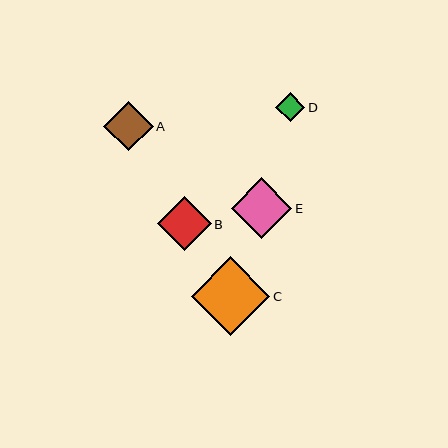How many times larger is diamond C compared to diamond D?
Diamond C is approximately 2.7 times the size of diamond D.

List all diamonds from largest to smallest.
From largest to smallest: C, E, B, A, D.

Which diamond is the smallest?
Diamond D is the smallest with a size of approximately 29 pixels.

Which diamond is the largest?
Diamond C is the largest with a size of approximately 78 pixels.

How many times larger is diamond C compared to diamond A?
Diamond C is approximately 1.6 times the size of diamond A.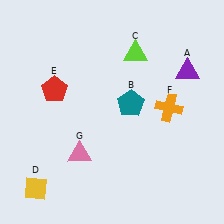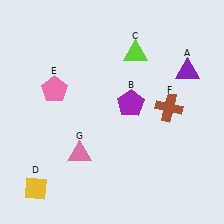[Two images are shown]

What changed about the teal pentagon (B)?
In Image 1, B is teal. In Image 2, it changed to purple.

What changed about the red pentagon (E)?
In Image 1, E is red. In Image 2, it changed to pink.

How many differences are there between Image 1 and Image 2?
There are 3 differences between the two images.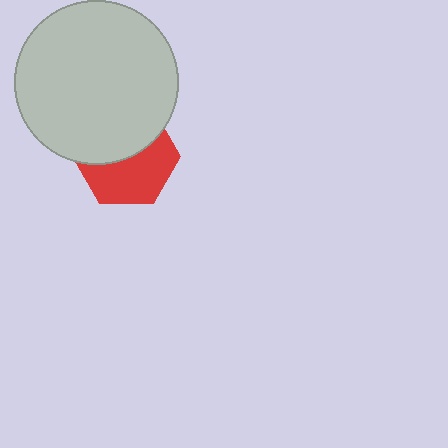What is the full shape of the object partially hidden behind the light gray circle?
The partially hidden object is a red hexagon.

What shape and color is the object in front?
The object in front is a light gray circle.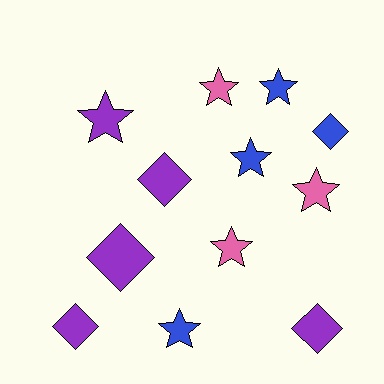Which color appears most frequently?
Purple, with 5 objects.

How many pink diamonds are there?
There are no pink diamonds.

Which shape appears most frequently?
Star, with 7 objects.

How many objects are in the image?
There are 12 objects.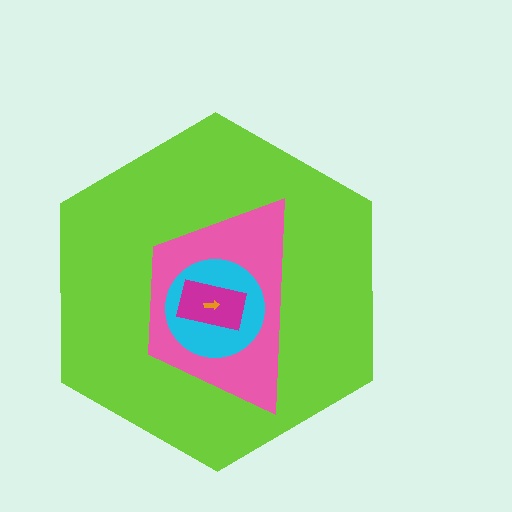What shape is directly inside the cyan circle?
The magenta rectangle.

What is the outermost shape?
The lime hexagon.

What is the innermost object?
The orange arrow.